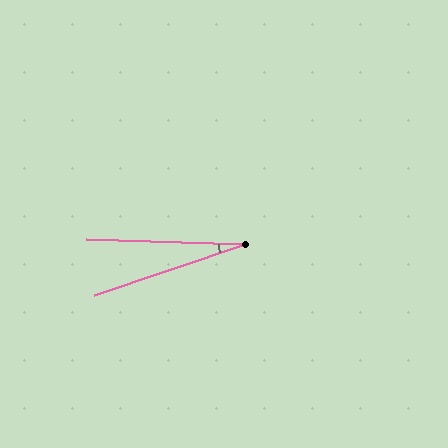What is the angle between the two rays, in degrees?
Approximately 20 degrees.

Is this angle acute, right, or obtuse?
It is acute.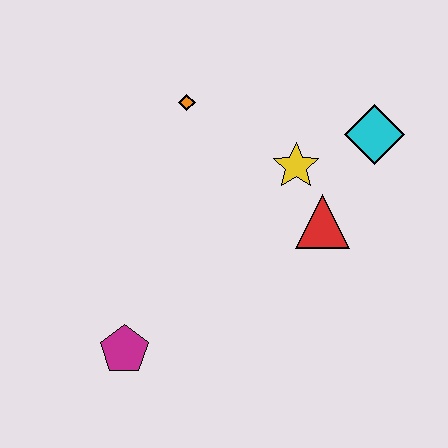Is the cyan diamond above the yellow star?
Yes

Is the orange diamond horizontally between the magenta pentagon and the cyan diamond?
Yes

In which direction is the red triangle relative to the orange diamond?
The red triangle is to the right of the orange diamond.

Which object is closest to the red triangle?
The yellow star is closest to the red triangle.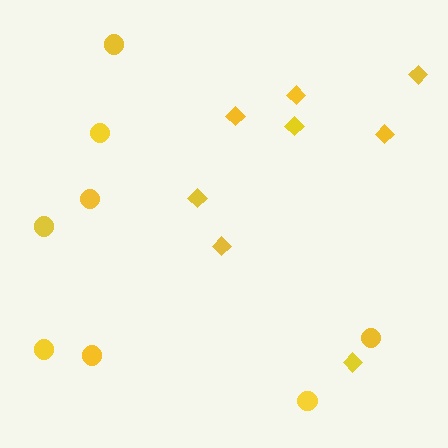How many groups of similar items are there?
There are 2 groups: one group of circles (8) and one group of diamonds (8).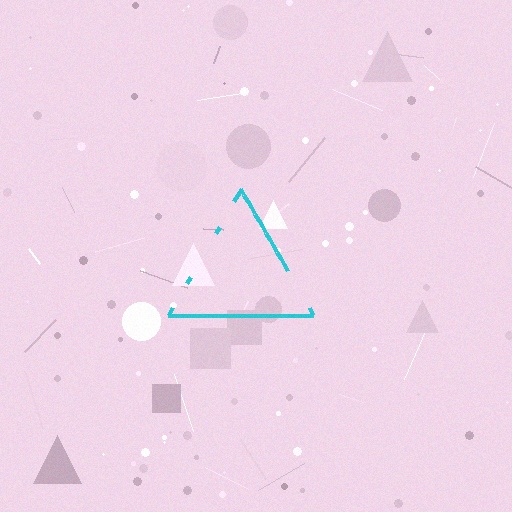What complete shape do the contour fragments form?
The contour fragments form a triangle.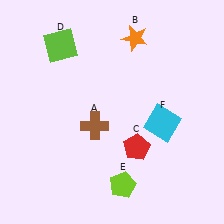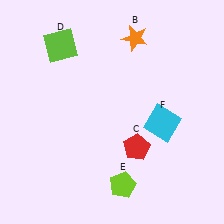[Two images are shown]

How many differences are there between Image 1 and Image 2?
There is 1 difference between the two images.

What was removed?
The brown cross (A) was removed in Image 2.